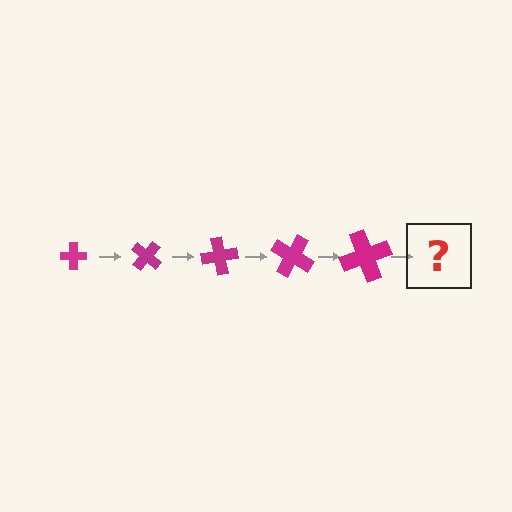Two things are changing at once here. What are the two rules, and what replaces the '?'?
The two rules are that the cross grows larger each step and it rotates 40 degrees each step. The '?' should be a cross, larger than the previous one and rotated 200 degrees from the start.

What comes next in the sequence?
The next element should be a cross, larger than the previous one and rotated 200 degrees from the start.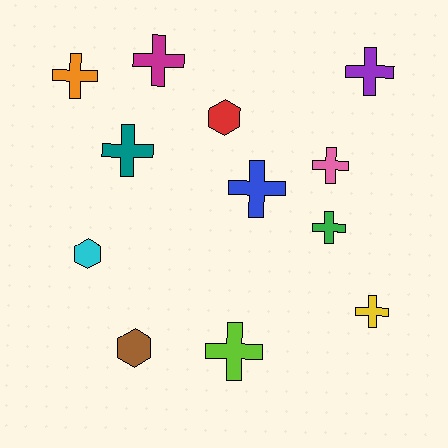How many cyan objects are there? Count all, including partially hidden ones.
There is 1 cyan object.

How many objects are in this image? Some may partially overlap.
There are 12 objects.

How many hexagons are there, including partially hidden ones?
There are 3 hexagons.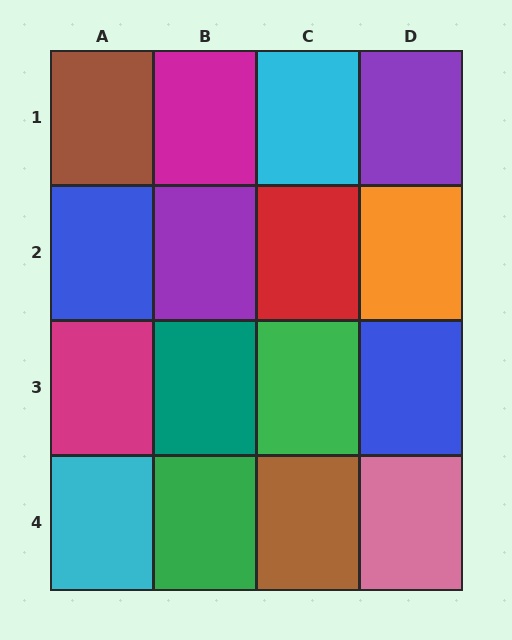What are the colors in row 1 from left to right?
Brown, magenta, cyan, purple.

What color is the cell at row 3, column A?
Magenta.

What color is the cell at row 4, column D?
Pink.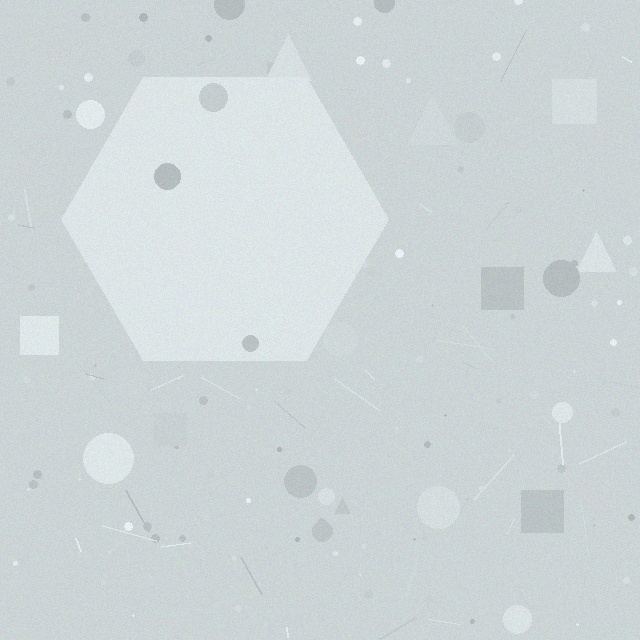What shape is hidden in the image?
A hexagon is hidden in the image.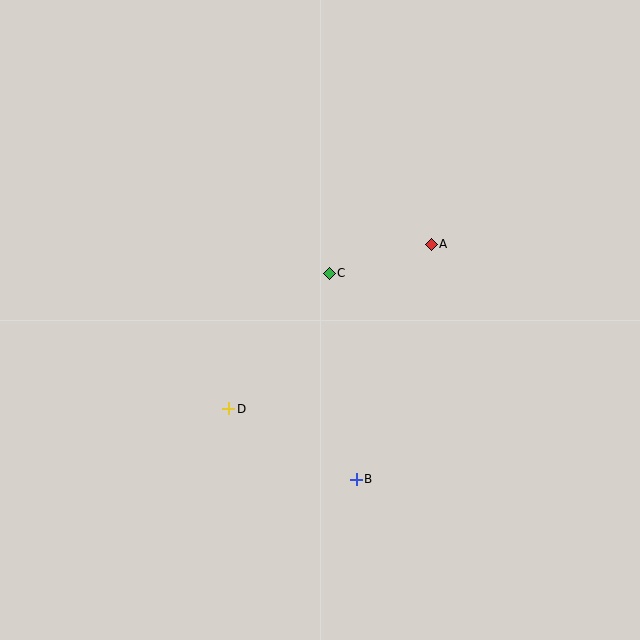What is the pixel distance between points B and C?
The distance between B and C is 208 pixels.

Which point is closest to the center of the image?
Point C at (329, 273) is closest to the center.